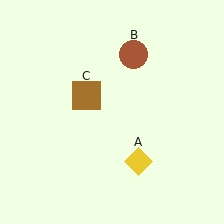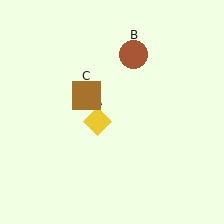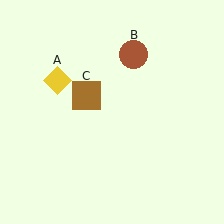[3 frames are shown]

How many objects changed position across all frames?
1 object changed position: yellow diamond (object A).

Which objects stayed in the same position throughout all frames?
Brown circle (object B) and brown square (object C) remained stationary.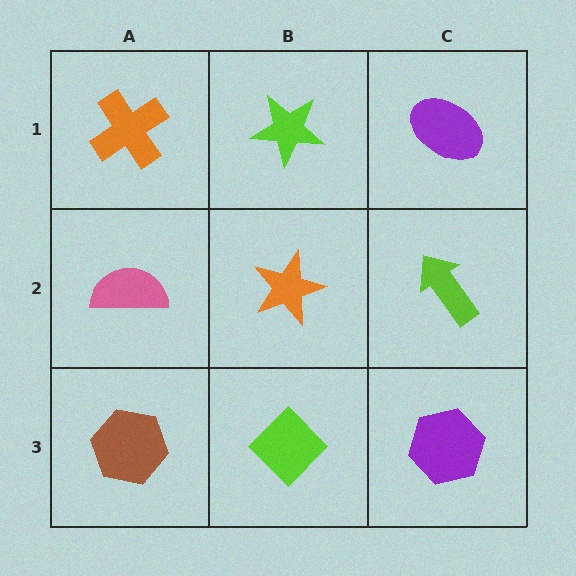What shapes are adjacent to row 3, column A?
A pink semicircle (row 2, column A), a lime diamond (row 3, column B).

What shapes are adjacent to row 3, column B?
An orange star (row 2, column B), a brown hexagon (row 3, column A), a purple hexagon (row 3, column C).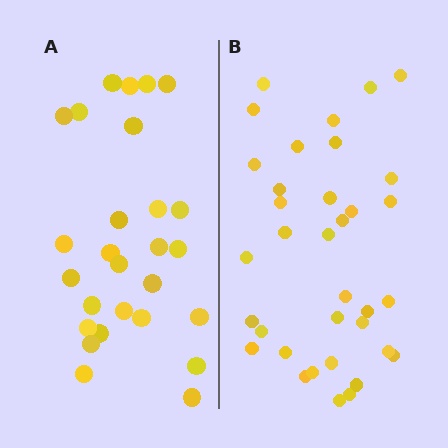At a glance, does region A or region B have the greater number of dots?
Region B (the right region) has more dots.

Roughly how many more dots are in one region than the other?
Region B has roughly 8 or so more dots than region A.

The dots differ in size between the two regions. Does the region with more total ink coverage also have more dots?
No. Region A has more total ink coverage because its dots are larger, but region B actually contains more individual dots. Total area can be misleading — the number of items is what matters here.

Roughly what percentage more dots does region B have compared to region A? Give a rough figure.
About 30% more.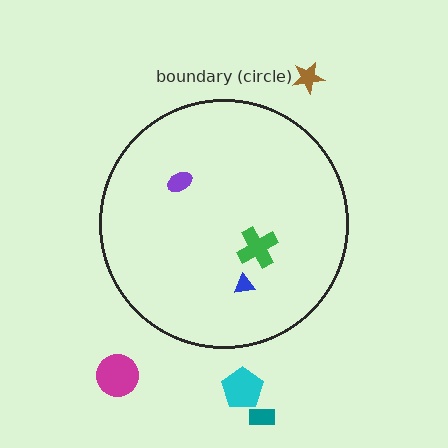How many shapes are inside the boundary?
3 inside, 4 outside.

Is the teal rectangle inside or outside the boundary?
Outside.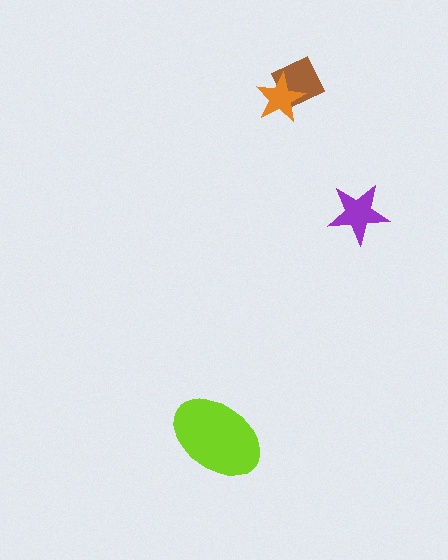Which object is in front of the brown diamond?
The orange star is in front of the brown diamond.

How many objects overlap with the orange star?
1 object overlaps with the orange star.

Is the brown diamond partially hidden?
Yes, it is partially covered by another shape.